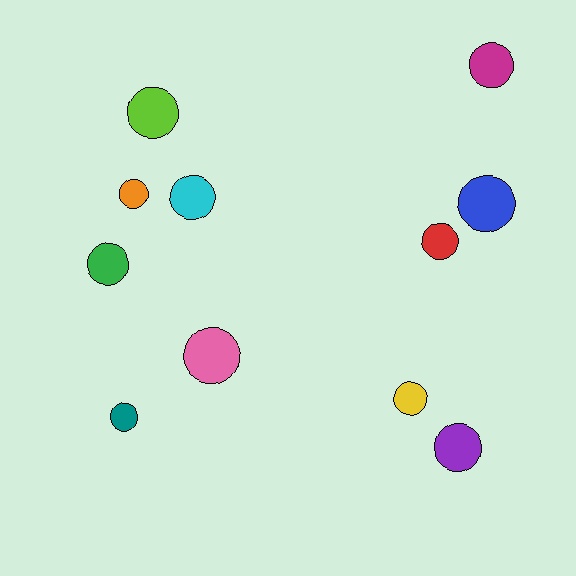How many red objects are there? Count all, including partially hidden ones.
There is 1 red object.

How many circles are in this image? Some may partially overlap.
There are 11 circles.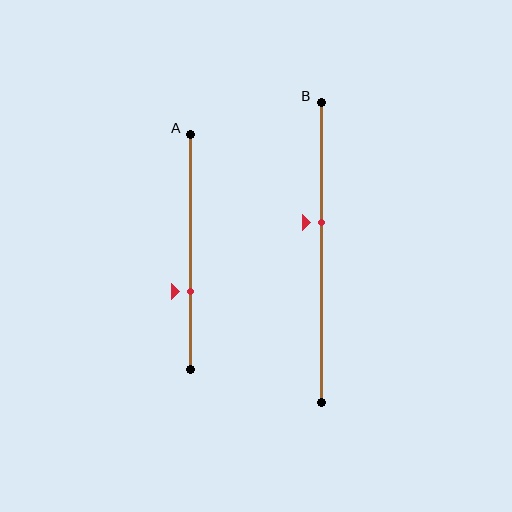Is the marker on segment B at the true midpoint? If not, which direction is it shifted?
No, the marker on segment B is shifted upward by about 10% of the segment length.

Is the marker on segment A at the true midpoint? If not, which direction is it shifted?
No, the marker on segment A is shifted downward by about 17% of the segment length.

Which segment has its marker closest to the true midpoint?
Segment B has its marker closest to the true midpoint.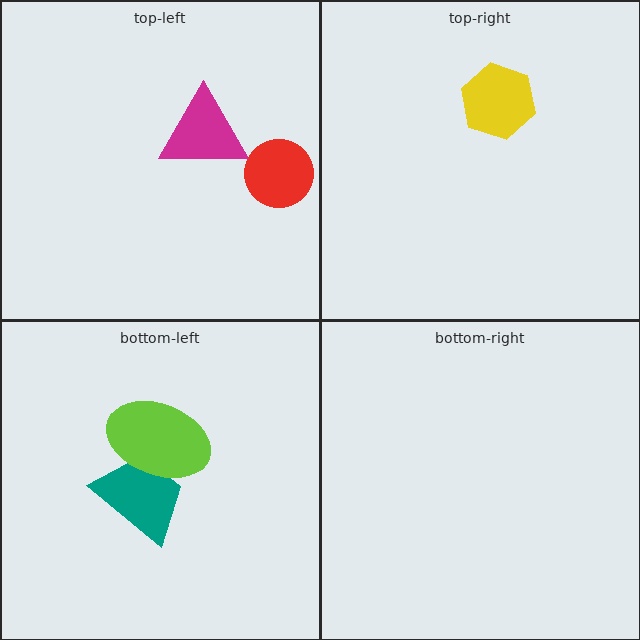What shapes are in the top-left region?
The red circle, the magenta triangle.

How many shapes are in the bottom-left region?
2.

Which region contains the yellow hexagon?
The top-right region.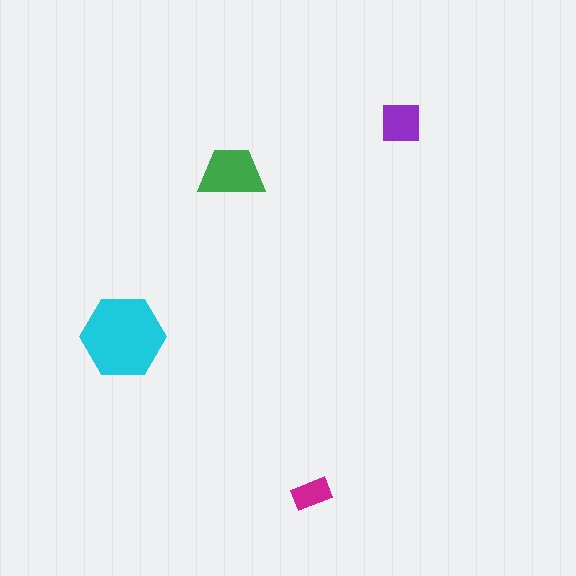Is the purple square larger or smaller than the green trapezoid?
Smaller.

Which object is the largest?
The cyan hexagon.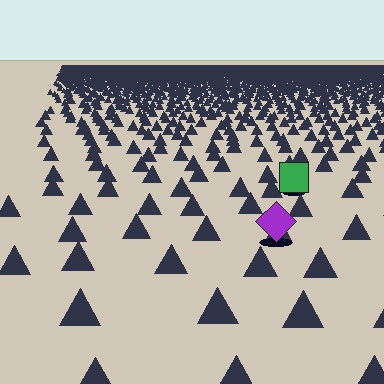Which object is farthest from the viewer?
The green square is farthest from the viewer. It appears smaller and the ground texture around it is denser.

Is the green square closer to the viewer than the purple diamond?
No. The purple diamond is closer — you can tell from the texture gradient: the ground texture is coarser near it.